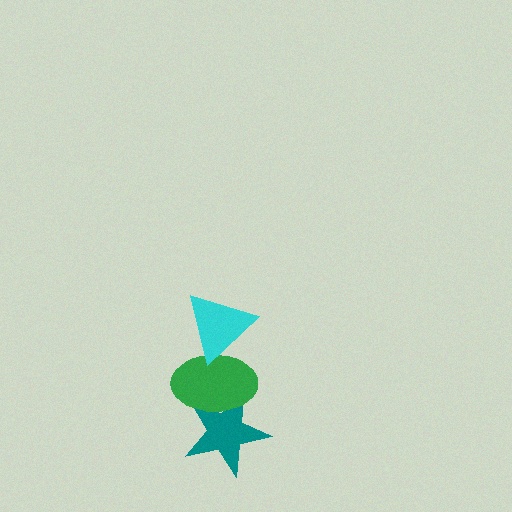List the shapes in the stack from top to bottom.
From top to bottom: the cyan triangle, the green ellipse, the teal star.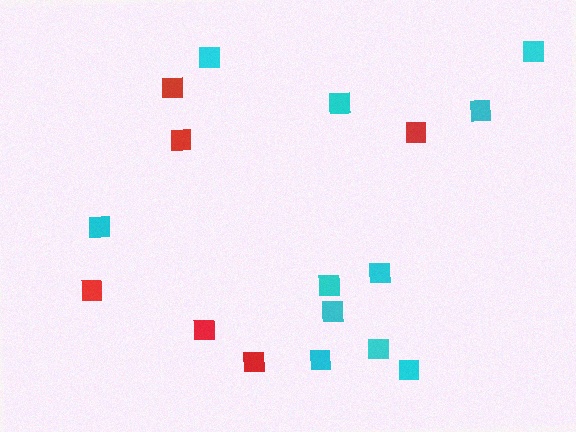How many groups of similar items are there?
There are 2 groups: one group of red squares (6) and one group of cyan squares (11).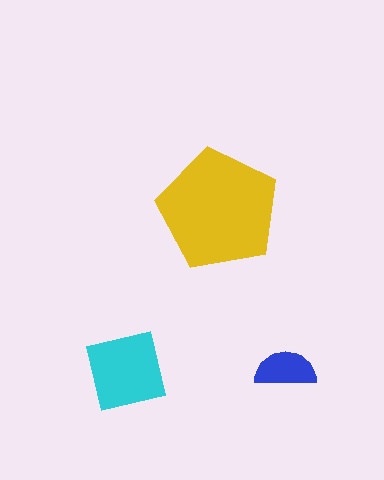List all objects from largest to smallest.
The yellow pentagon, the cyan square, the blue semicircle.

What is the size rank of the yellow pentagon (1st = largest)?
1st.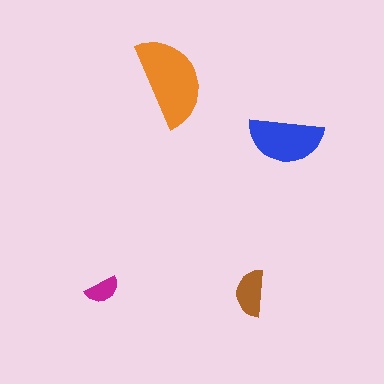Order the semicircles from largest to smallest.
the orange one, the blue one, the brown one, the magenta one.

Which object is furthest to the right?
The blue semicircle is rightmost.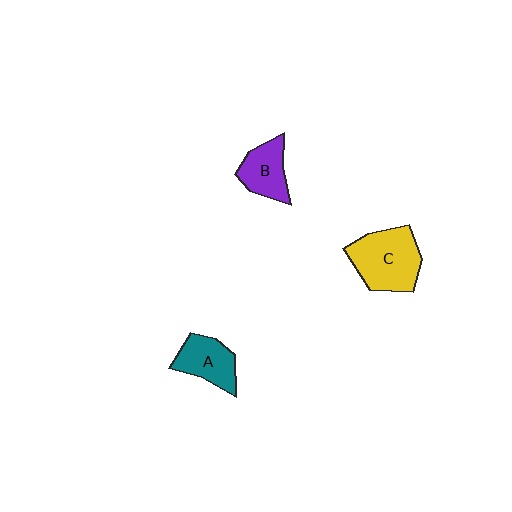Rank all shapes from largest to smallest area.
From largest to smallest: C (yellow), A (teal), B (purple).